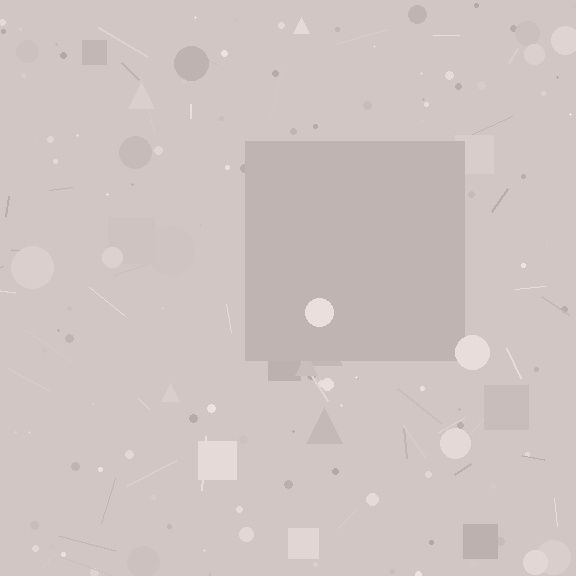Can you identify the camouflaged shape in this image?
The camouflaged shape is a square.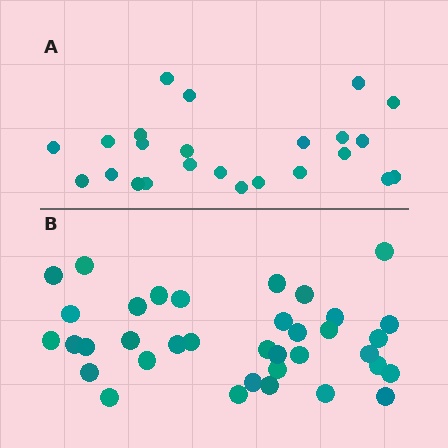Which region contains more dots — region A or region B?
Region B (the bottom region) has more dots.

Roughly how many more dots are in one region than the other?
Region B has roughly 12 or so more dots than region A.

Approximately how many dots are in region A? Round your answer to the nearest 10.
About 20 dots. (The exact count is 24, which rounds to 20.)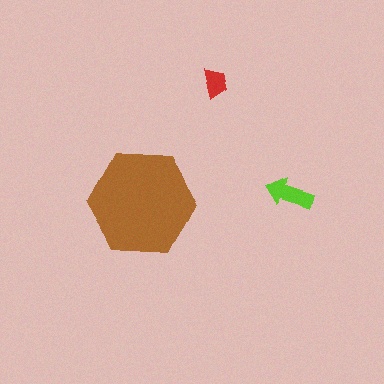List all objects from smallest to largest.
The red trapezoid, the lime arrow, the brown hexagon.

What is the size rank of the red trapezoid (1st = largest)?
3rd.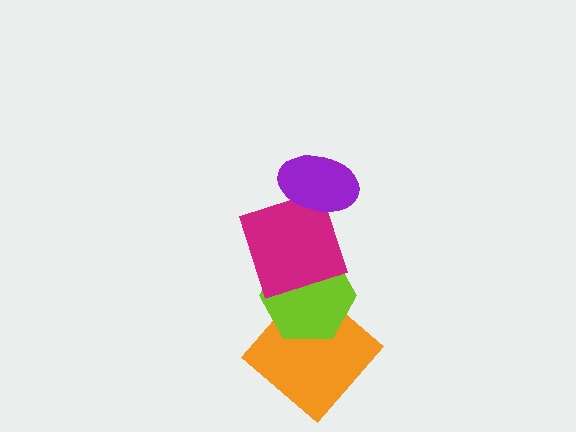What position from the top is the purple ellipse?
The purple ellipse is 1st from the top.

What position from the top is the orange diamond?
The orange diamond is 4th from the top.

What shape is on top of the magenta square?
The purple ellipse is on top of the magenta square.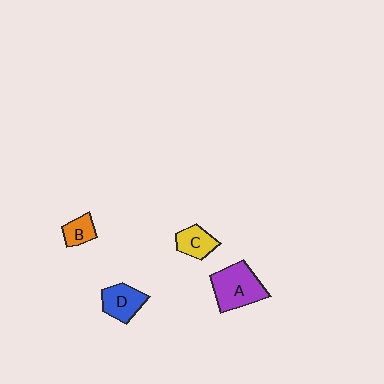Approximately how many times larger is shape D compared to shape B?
Approximately 1.5 times.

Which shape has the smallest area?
Shape B (orange).